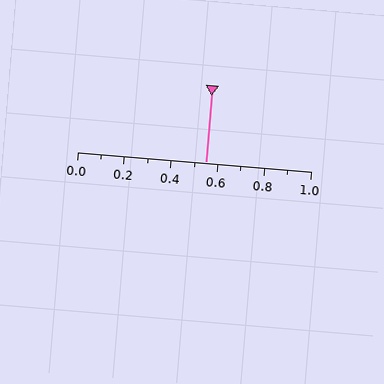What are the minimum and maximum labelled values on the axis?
The axis runs from 0.0 to 1.0.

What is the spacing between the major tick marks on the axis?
The major ticks are spaced 0.2 apart.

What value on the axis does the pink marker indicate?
The marker indicates approximately 0.55.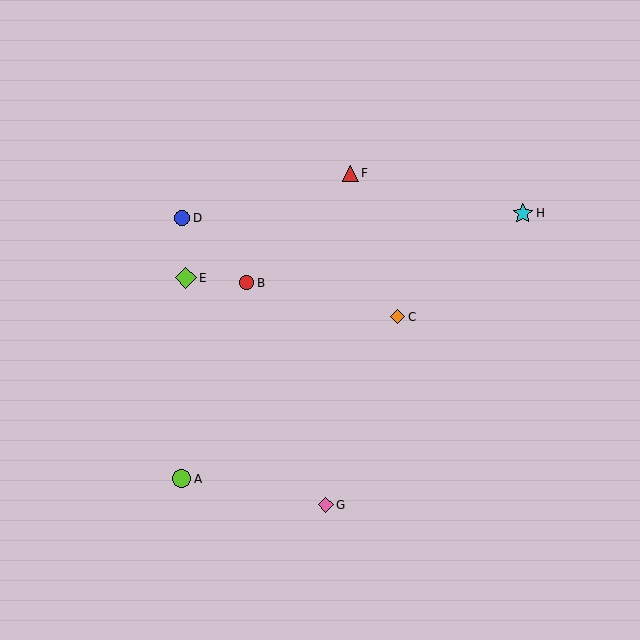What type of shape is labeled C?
Shape C is an orange diamond.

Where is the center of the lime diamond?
The center of the lime diamond is at (186, 278).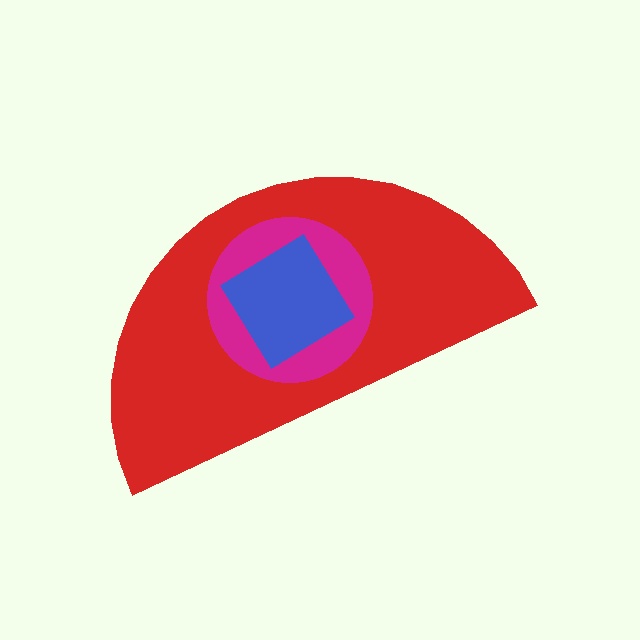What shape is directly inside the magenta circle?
The blue diamond.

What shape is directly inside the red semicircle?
The magenta circle.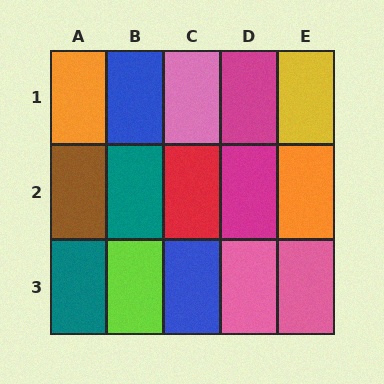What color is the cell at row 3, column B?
Lime.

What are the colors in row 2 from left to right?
Brown, teal, red, magenta, orange.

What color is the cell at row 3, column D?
Pink.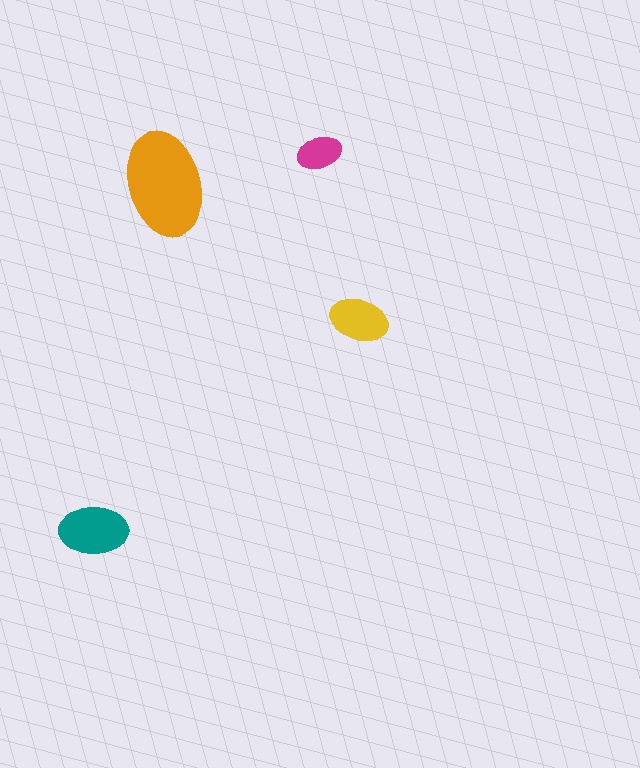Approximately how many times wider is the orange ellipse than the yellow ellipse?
About 2 times wider.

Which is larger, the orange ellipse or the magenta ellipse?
The orange one.